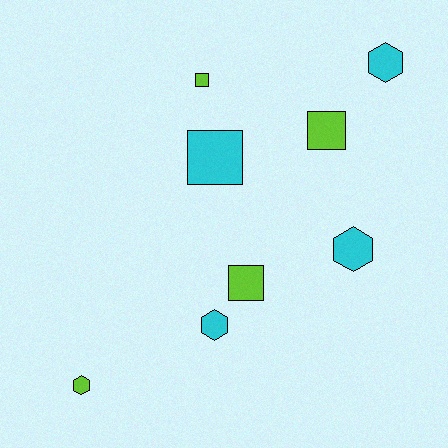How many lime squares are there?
There are 3 lime squares.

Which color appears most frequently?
Cyan, with 4 objects.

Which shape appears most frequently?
Hexagon, with 4 objects.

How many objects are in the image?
There are 8 objects.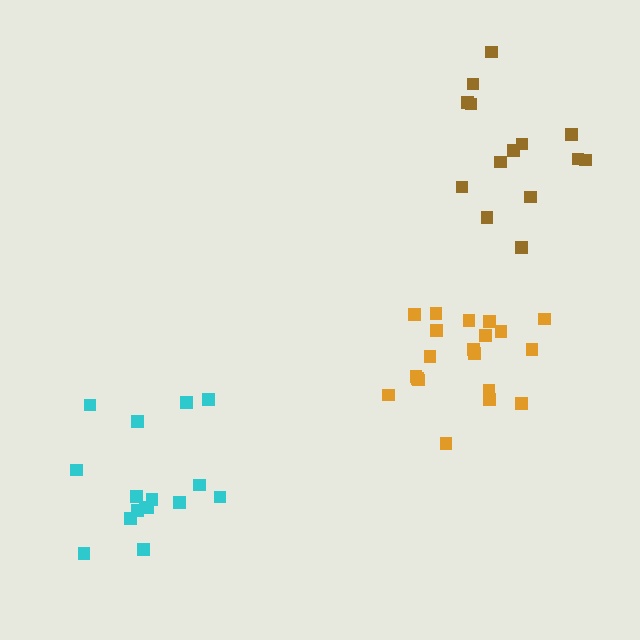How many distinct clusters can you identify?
There are 3 distinct clusters.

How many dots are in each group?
Group 1: 14 dots, Group 2: 20 dots, Group 3: 16 dots (50 total).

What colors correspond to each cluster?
The clusters are colored: brown, orange, cyan.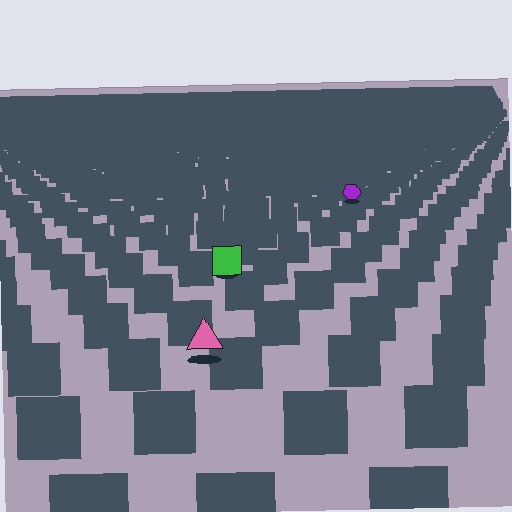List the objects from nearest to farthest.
From nearest to farthest: the pink triangle, the green square, the purple hexagon.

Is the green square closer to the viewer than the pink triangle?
No. The pink triangle is closer — you can tell from the texture gradient: the ground texture is coarser near it.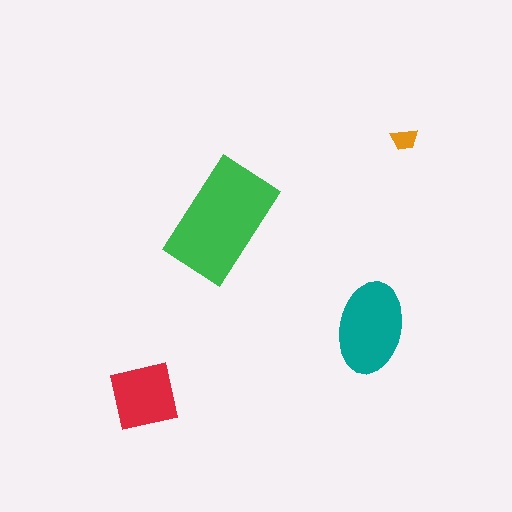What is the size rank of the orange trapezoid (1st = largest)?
4th.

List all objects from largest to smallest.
The green rectangle, the teal ellipse, the red square, the orange trapezoid.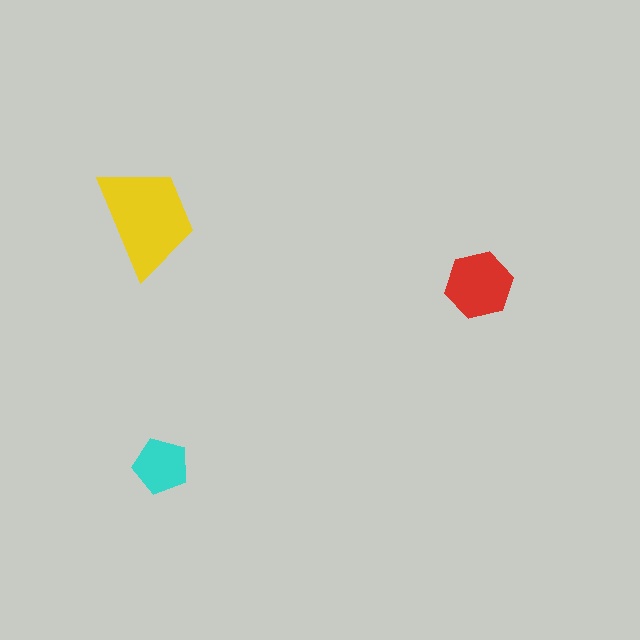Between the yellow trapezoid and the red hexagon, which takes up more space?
The yellow trapezoid.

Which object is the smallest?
The cyan pentagon.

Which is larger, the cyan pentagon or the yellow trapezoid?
The yellow trapezoid.